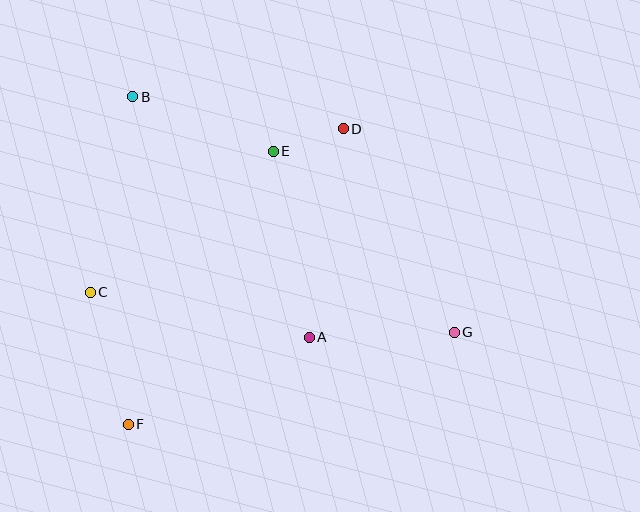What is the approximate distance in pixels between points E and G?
The distance between E and G is approximately 256 pixels.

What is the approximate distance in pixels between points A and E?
The distance between A and E is approximately 190 pixels.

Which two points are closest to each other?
Points D and E are closest to each other.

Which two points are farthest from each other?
Points B and G are farthest from each other.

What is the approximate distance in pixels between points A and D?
The distance between A and D is approximately 211 pixels.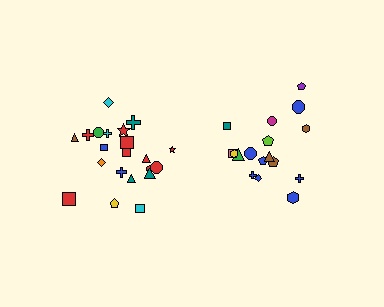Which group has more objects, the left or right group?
The left group.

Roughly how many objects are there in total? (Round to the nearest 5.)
Roughly 40 objects in total.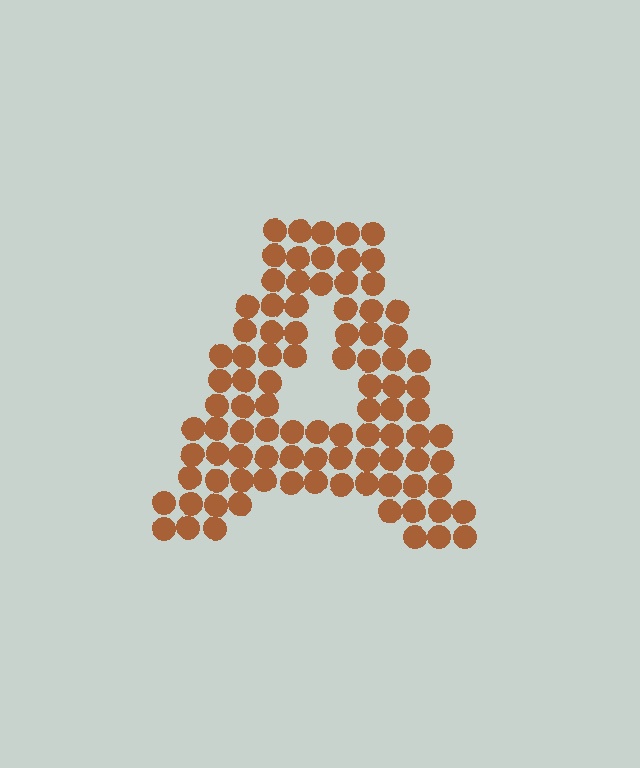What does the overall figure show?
The overall figure shows the letter A.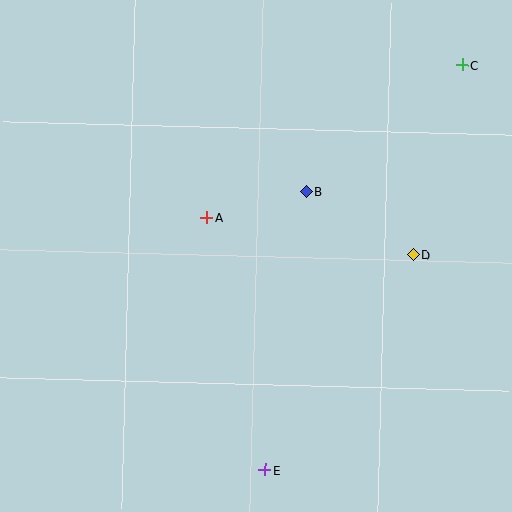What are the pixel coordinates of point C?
Point C is at (462, 65).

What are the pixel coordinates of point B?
Point B is at (306, 191).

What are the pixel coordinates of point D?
Point D is at (413, 255).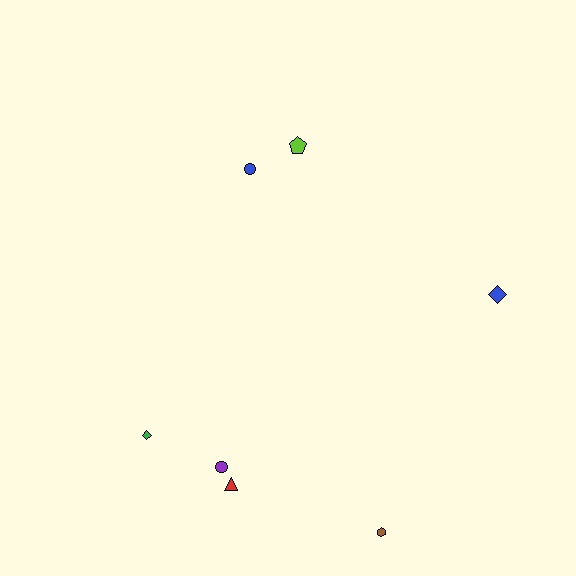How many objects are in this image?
There are 7 objects.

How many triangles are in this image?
There is 1 triangle.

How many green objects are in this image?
There is 1 green object.